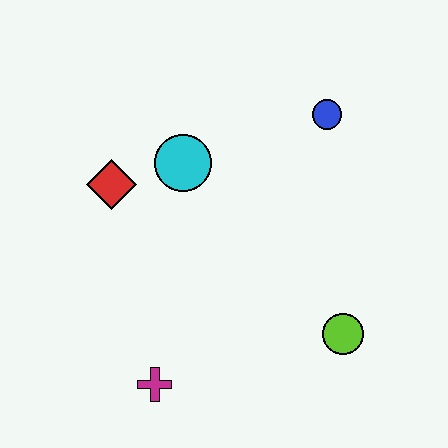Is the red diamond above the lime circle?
Yes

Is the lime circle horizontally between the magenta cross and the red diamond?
No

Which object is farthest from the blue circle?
The magenta cross is farthest from the blue circle.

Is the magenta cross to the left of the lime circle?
Yes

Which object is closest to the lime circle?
The magenta cross is closest to the lime circle.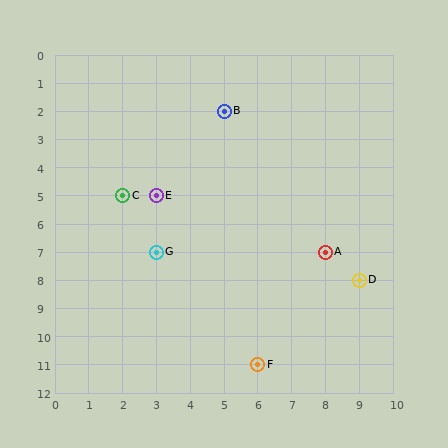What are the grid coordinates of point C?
Point C is at grid coordinates (2, 5).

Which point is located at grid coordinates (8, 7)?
Point A is at (8, 7).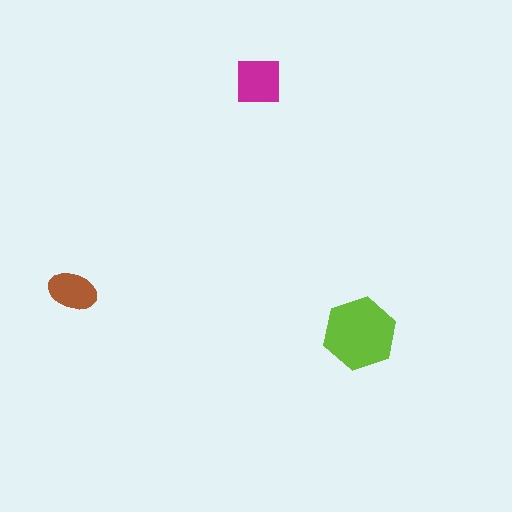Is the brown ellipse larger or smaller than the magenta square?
Smaller.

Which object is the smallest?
The brown ellipse.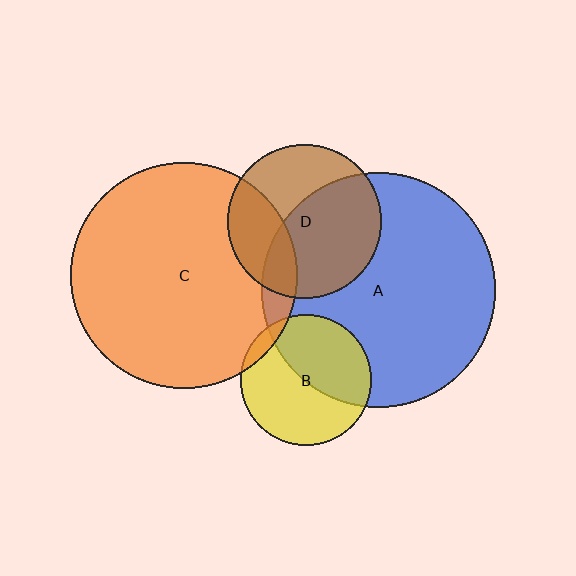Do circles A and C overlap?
Yes.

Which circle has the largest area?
Circle A (blue).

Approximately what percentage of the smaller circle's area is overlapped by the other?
Approximately 5%.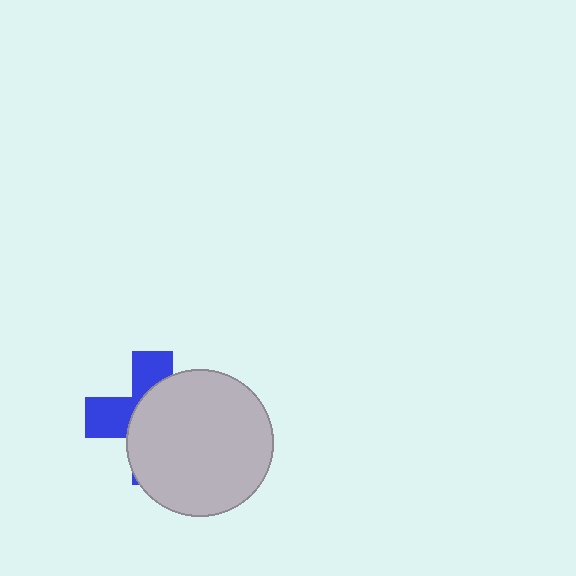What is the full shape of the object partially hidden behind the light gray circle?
The partially hidden object is a blue cross.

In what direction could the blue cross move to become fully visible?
The blue cross could move left. That would shift it out from behind the light gray circle entirely.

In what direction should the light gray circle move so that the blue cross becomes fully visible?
The light gray circle should move right. That is the shortest direction to clear the overlap and leave the blue cross fully visible.